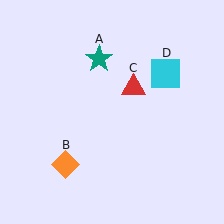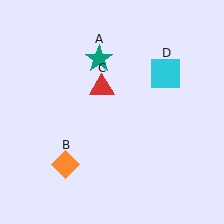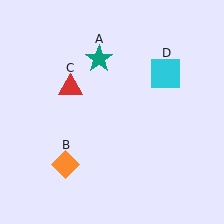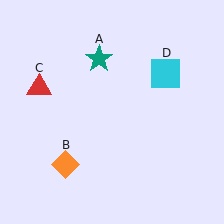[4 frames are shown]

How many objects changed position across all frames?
1 object changed position: red triangle (object C).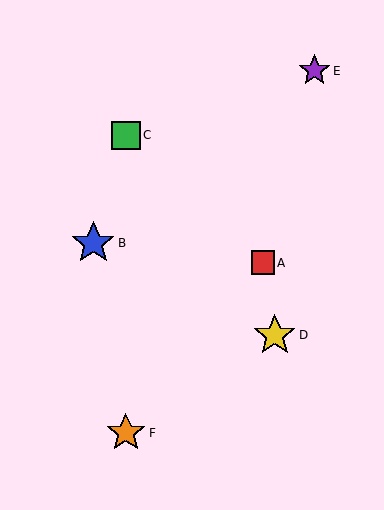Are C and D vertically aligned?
No, C is at x≈126 and D is at x≈275.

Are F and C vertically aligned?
Yes, both are at x≈126.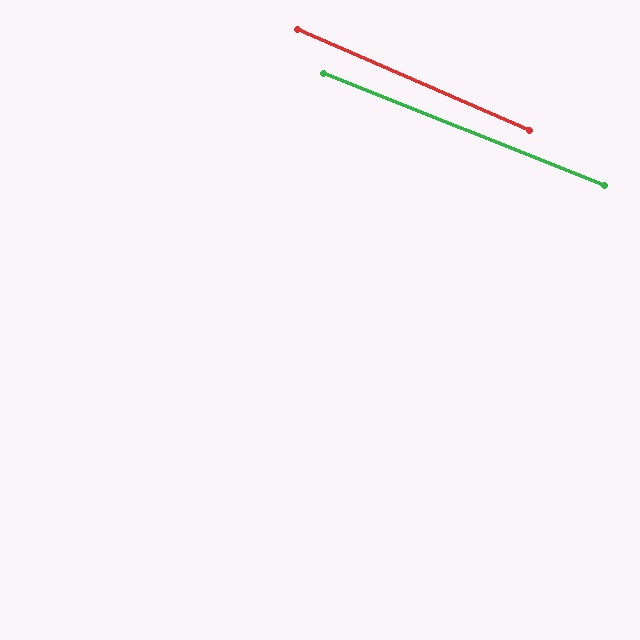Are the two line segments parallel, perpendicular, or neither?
Parallel — their directions differ by only 1.8°.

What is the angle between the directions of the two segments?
Approximately 2 degrees.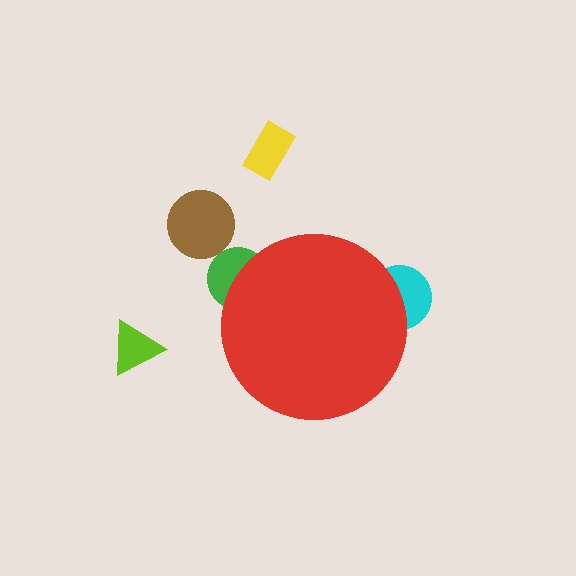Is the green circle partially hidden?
Yes, the green circle is partially hidden behind the red circle.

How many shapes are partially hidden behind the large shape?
2 shapes are partially hidden.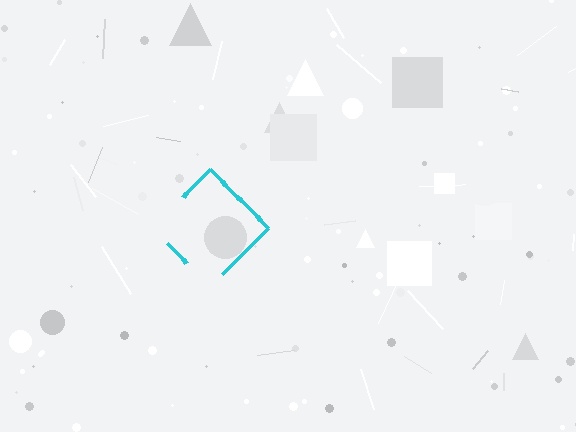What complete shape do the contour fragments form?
The contour fragments form a diamond.